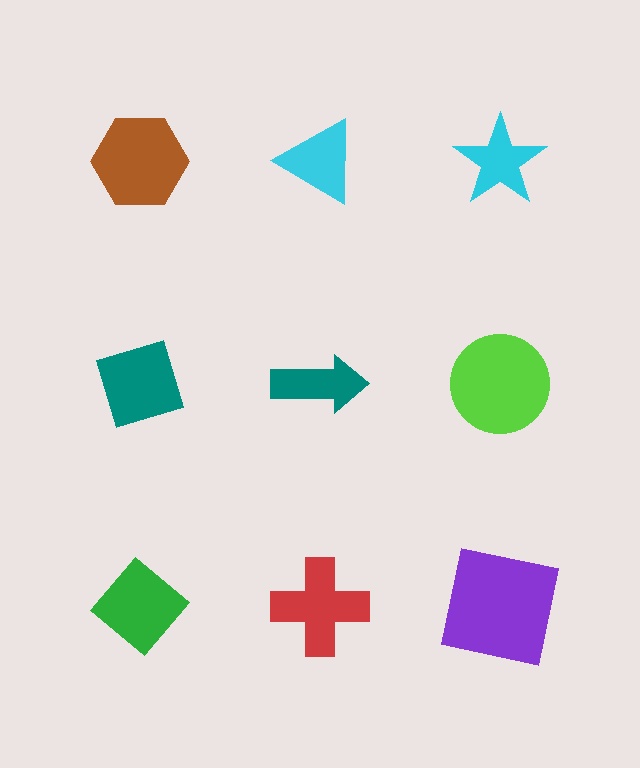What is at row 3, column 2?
A red cross.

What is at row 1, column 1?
A brown hexagon.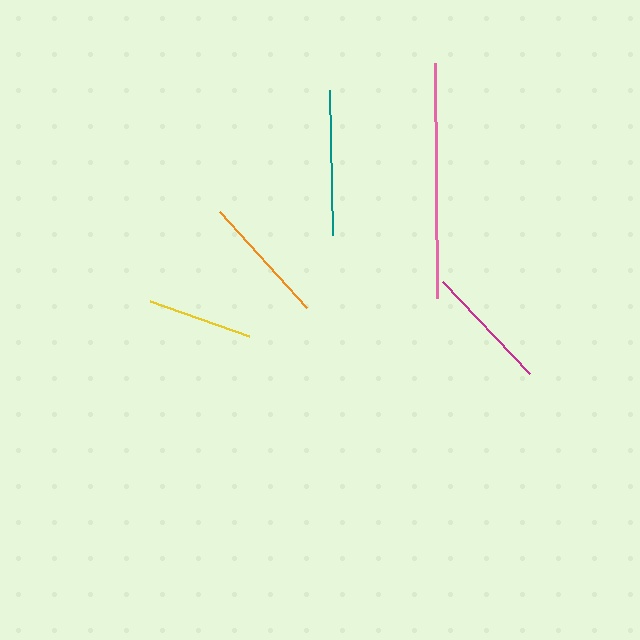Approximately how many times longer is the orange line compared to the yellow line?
The orange line is approximately 1.2 times the length of the yellow line.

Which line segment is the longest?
The pink line is the longest at approximately 234 pixels.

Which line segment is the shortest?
The yellow line is the shortest at approximately 105 pixels.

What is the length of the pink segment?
The pink segment is approximately 234 pixels long.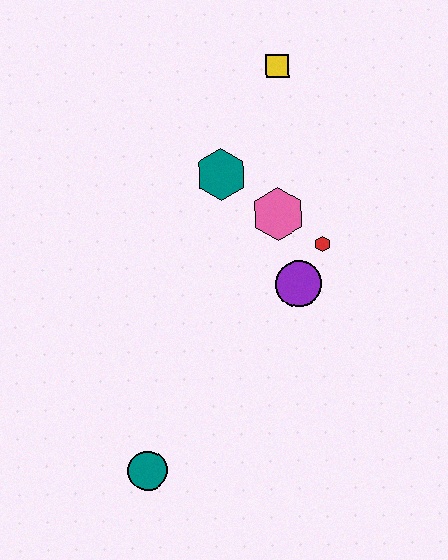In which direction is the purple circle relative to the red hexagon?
The purple circle is below the red hexagon.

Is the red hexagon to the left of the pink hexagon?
No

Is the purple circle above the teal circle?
Yes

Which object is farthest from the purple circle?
The teal circle is farthest from the purple circle.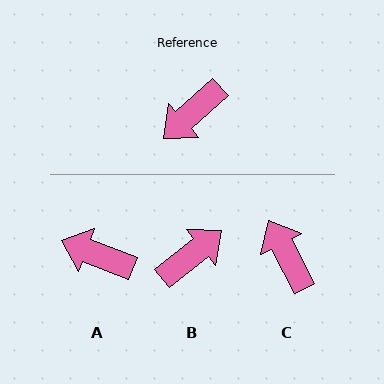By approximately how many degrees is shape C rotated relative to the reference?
Approximately 105 degrees clockwise.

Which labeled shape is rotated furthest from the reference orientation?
B, about 176 degrees away.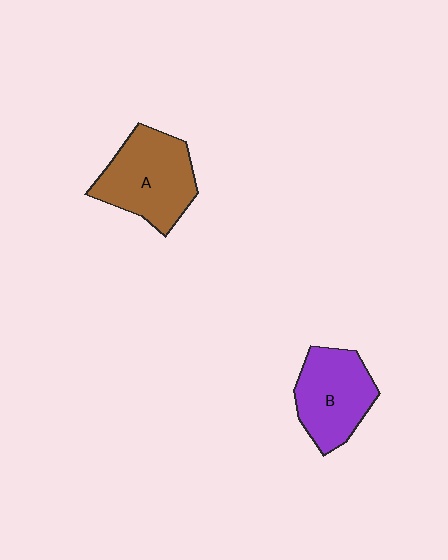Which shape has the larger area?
Shape A (brown).